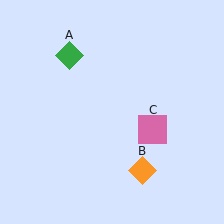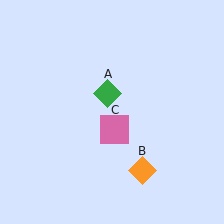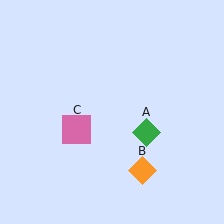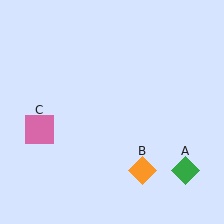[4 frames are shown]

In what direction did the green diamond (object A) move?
The green diamond (object A) moved down and to the right.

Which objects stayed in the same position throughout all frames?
Orange diamond (object B) remained stationary.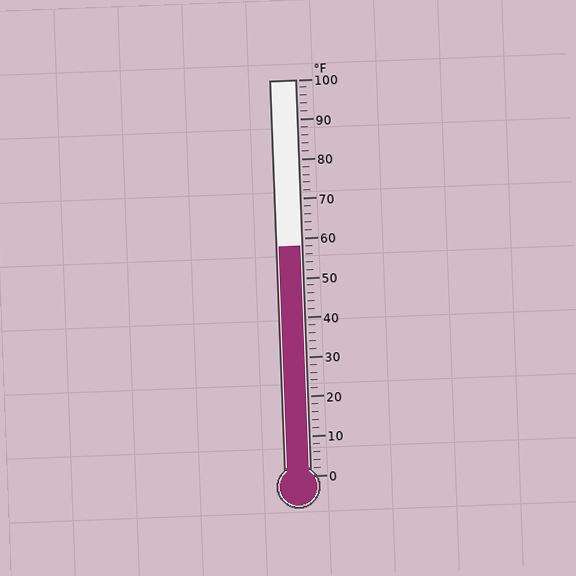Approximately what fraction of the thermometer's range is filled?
The thermometer is filled to approximately 60% of its range.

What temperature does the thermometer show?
The thermometer shows approximately 58°F.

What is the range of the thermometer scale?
The thermometer scale ranges from 0°F to 100°F.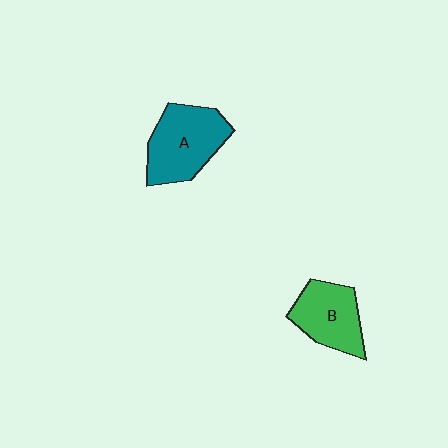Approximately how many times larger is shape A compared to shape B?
Approximately 1.2 times.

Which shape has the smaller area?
Shape B (green).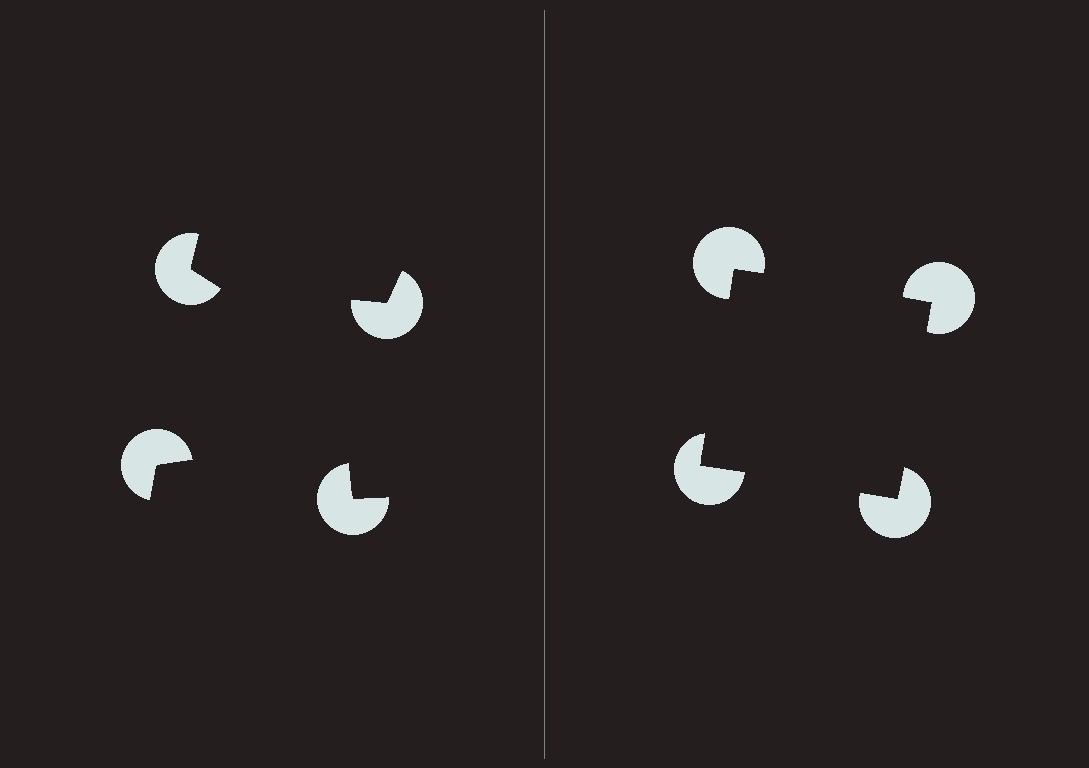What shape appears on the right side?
An illusory square.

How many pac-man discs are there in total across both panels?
8 — 4 on each side.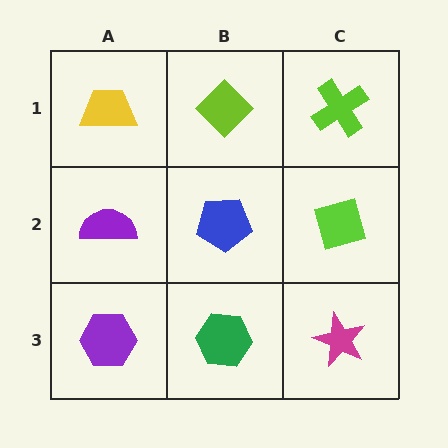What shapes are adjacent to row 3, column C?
A lime diamond (row 2, column C), a green hexagon (row 3, column B).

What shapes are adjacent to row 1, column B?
A blue pentagon (row 2, column B), a yellow trapezoid (row 1, column A), a lime cross (row 1, column C).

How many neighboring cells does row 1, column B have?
3.